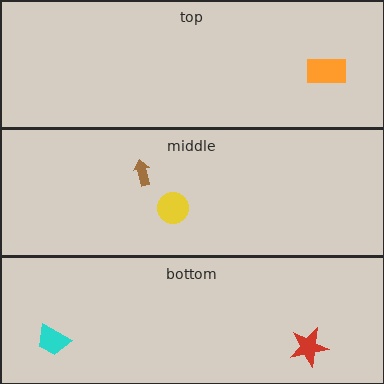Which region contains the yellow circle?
The middle region.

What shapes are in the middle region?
The brown arrow, the yellow circle.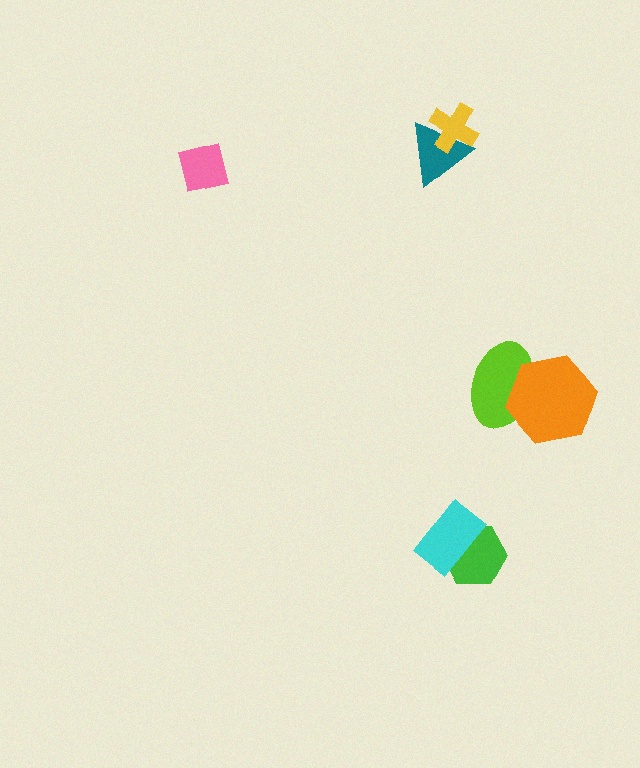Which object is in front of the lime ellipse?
The orange hexagon is in front of the lime ellipse.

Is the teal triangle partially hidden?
Yes, it is partially covered by another shape.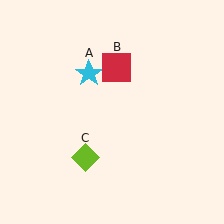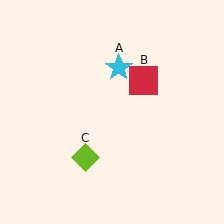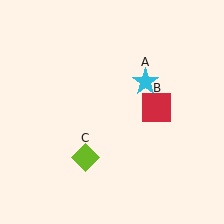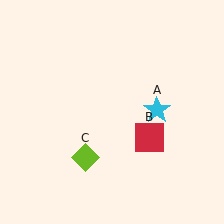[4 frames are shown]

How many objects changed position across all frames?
2 objects changed position: cyan star (object A), red square (object B).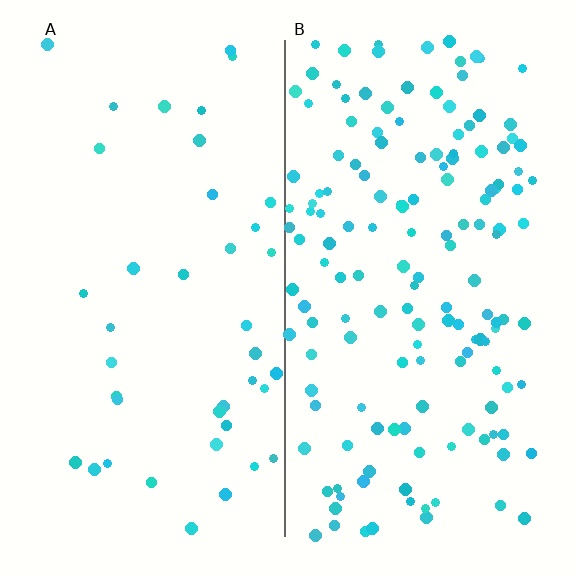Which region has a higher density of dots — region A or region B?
B (the right).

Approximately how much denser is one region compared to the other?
Approximately 3.8× — region B over region A.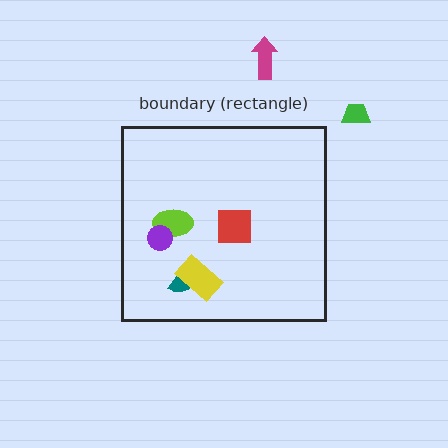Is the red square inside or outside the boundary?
Inside.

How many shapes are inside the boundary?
5 inside, 2 outside.